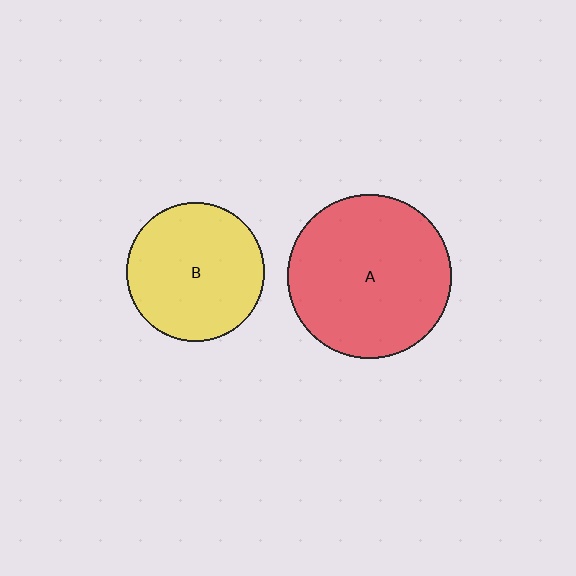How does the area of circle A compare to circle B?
Approximately 1.4 times.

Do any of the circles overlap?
No, none of the circles overlap.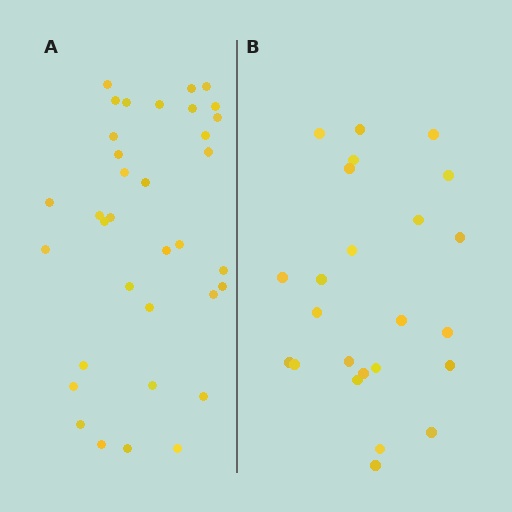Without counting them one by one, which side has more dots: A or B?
Region A (the left region) has more dots.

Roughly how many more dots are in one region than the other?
Region A has roughly 12 or so more dots than region B.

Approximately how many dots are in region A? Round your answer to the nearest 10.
About 40 dots. (The exact count is 35, which rounds to 40.)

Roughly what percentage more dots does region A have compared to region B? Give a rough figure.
About 45% more.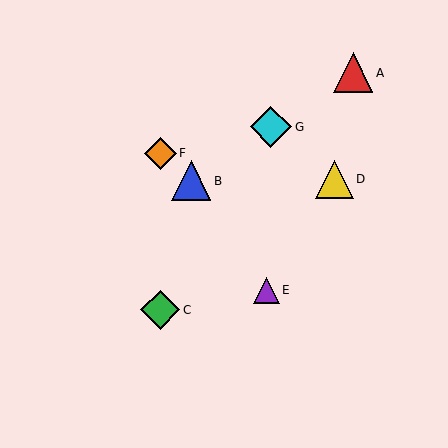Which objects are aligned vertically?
Objects C, F are aligned vertically.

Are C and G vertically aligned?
No, C is at x≈160 and G is at x≈271.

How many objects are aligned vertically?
2 objects (C, F) are aligned vertically.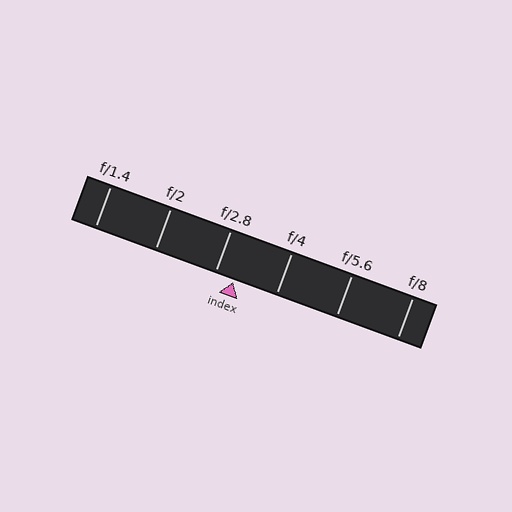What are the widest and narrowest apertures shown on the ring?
The widest aperture shown is f/1.4 and the narrowest is f/8.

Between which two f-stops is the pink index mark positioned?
The index mark is between f/2.8 and f/4.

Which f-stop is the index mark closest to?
The index mark is closest to f/2.8.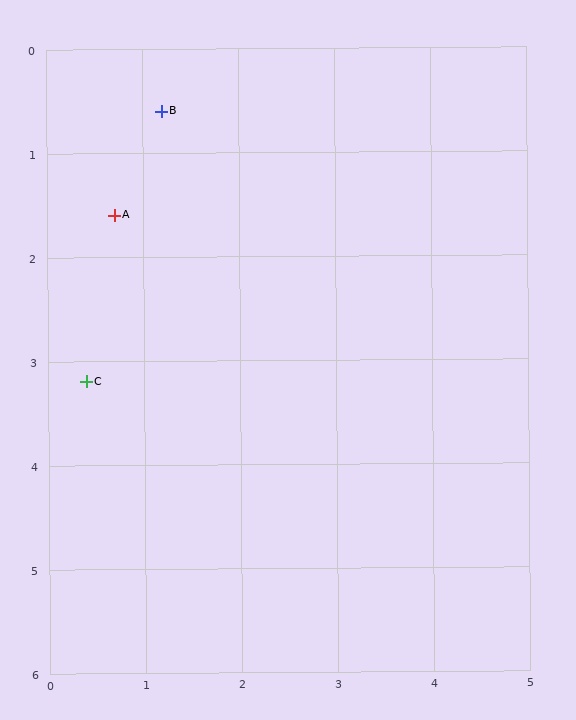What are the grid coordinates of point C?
Point C is at approximately (0.4, 3.2).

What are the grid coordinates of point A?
Point A is at approximately (0.7, 1.6).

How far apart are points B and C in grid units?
Points B and C are about 2.7 grid units apart.